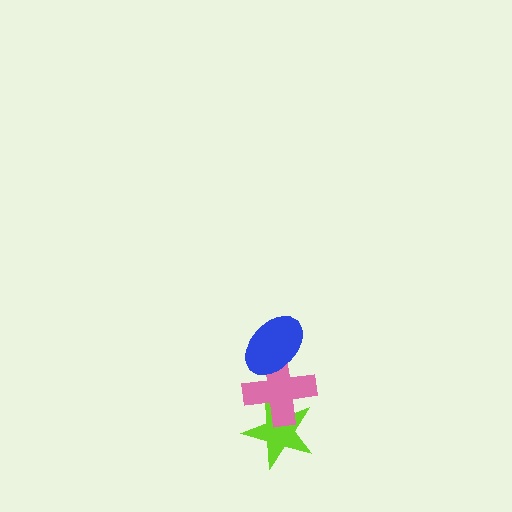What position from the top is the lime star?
The lime star is 3rd from the top.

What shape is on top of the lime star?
The pink cross is on top of the lime star.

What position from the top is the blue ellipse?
The blue ellipse is 1st from the top.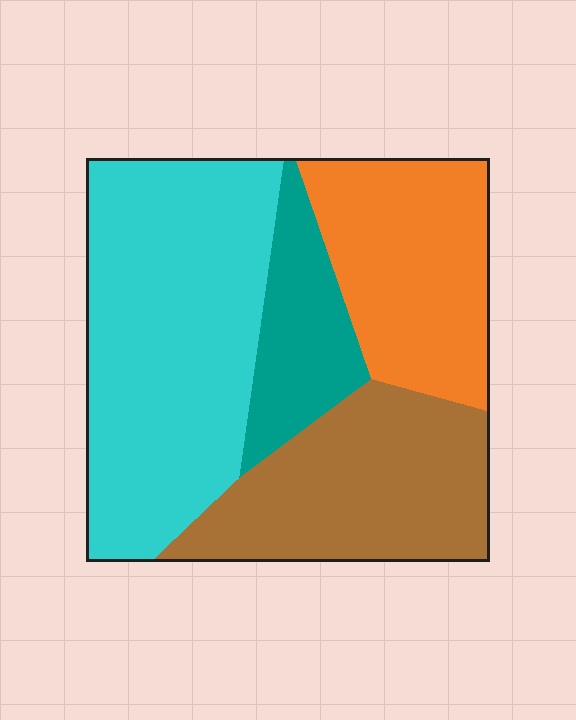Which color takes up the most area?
Cyan, at roughly 40%.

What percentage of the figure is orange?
Orange takes up about one fifth (1/5) of the figure.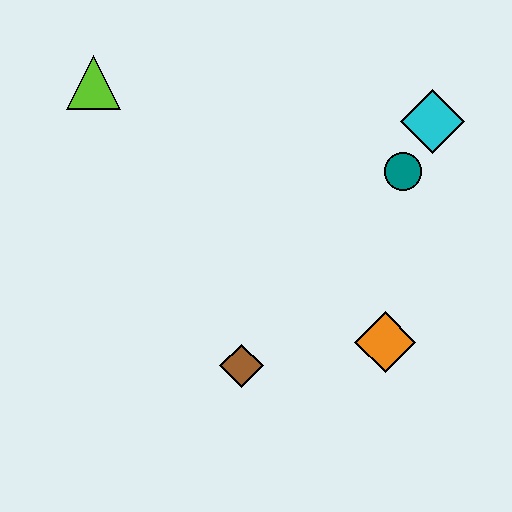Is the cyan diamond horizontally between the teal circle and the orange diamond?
No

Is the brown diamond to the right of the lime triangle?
Yes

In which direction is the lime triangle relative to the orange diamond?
The lime triangle is to the left of the orange diamond.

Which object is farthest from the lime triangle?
The orange diamond is farthest from the lime triangle.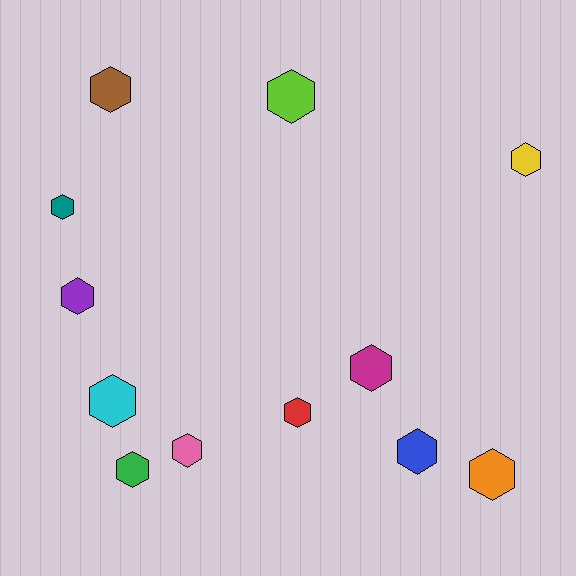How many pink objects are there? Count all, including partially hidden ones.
There is 1 pink object.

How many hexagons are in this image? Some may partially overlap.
There are 12 hexagons.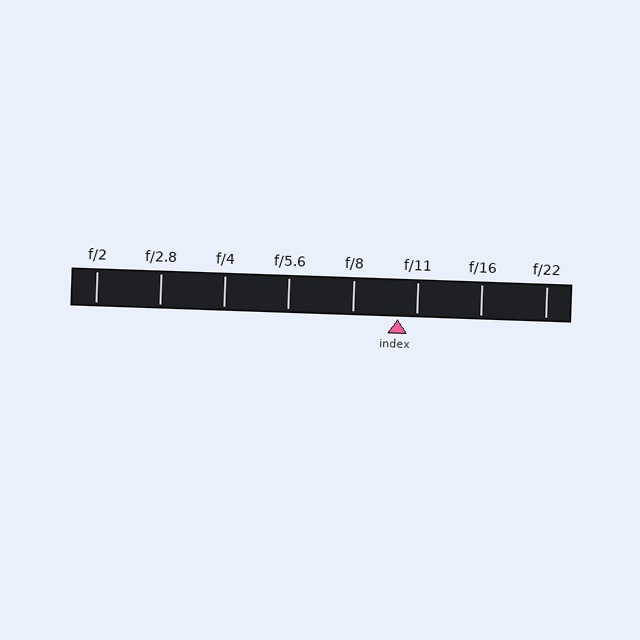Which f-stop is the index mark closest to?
The index mark is closest to f/11.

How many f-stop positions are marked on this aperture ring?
There are 8 f-stop positions marked.